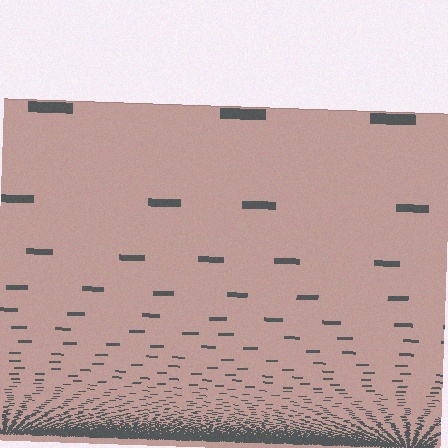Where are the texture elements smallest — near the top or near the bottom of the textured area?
Near the bottom.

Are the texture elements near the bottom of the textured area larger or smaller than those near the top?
Smaller. The gradient is inverted — elements near the bottom are smaller and denser.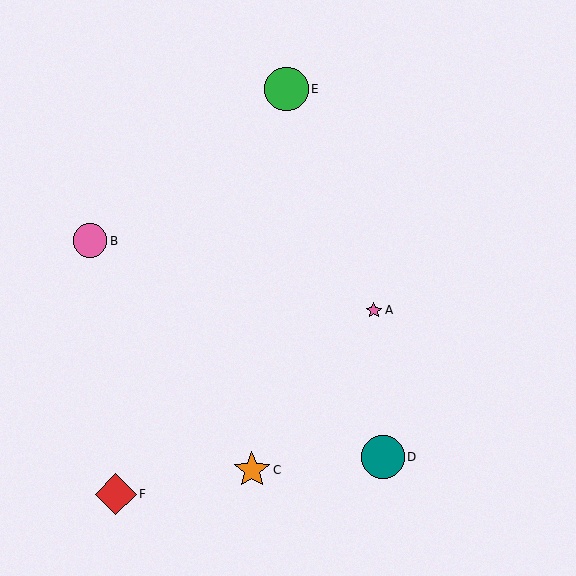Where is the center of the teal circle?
The center of the teal circle is at (383, 457).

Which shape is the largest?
The green circle (labeled E) is the largest.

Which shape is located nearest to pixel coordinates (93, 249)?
The pink circle (labeled B) at (90, 241) is nearest to that location.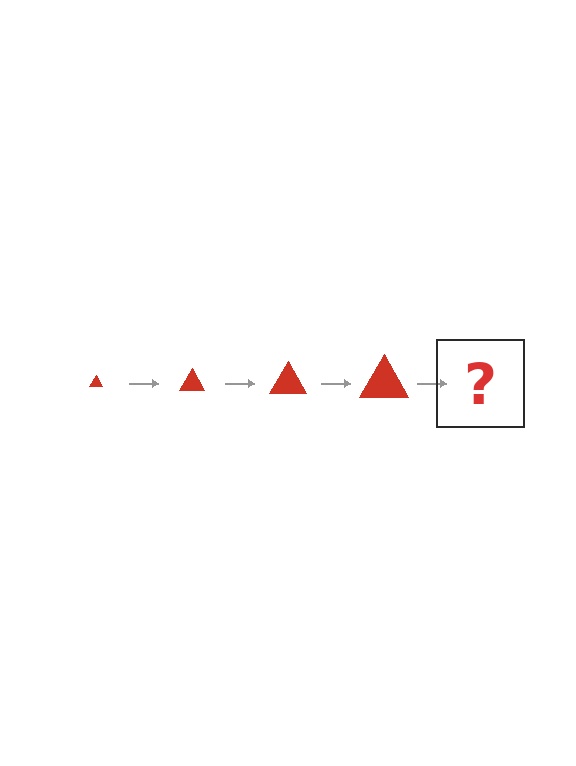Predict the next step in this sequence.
The next step is a red triangle, larger than the previous one.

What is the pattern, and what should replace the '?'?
The pattern is that the triangle gets progressively larger each step. The '?' should be a red triangle, larger than the previous one.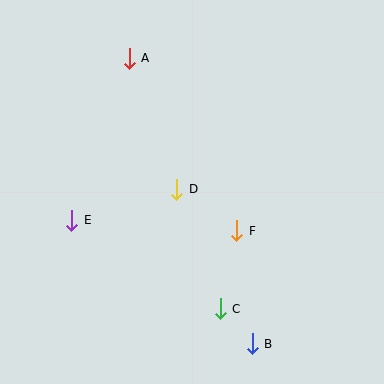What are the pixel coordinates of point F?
Point F is at (237, 231).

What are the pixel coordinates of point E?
Point E is at (72, 220).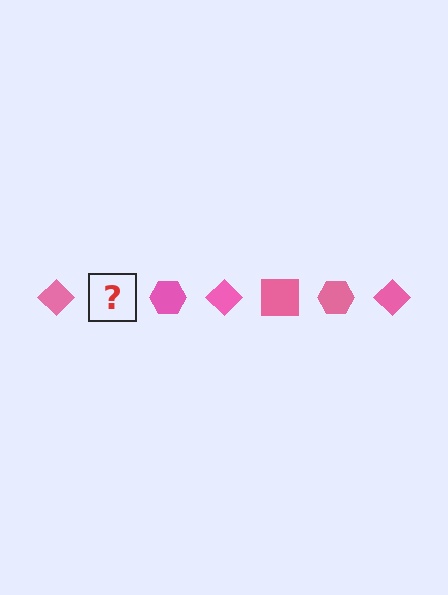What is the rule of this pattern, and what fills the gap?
The rule is that the pattern cycles through diamond, square, hexagon shapes in pink. The gap should be filled with a pink square.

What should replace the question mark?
The question mark should be replaced with a pink square.